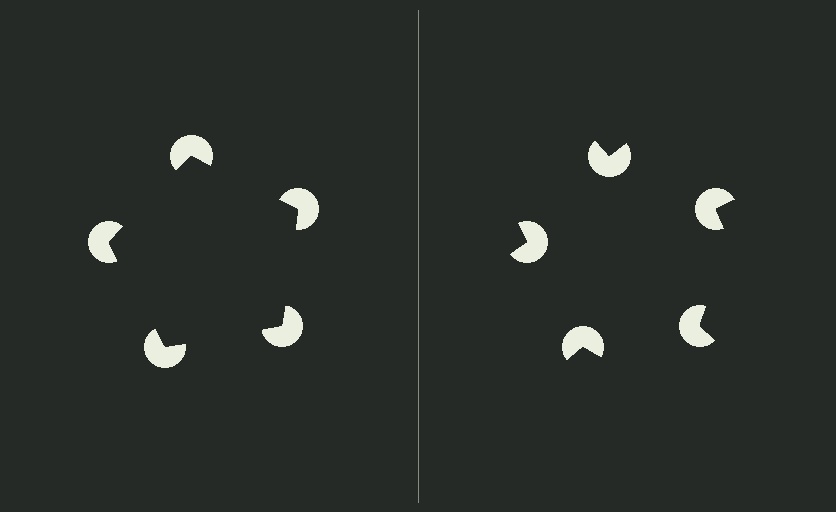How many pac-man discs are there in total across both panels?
10 — 5 on each side.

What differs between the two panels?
The pac-man discs are positioned identically on both sides; only the wedge orientations differ. On the left they align to a pentagon; on the right they are misaligned.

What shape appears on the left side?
An illusory pentagon.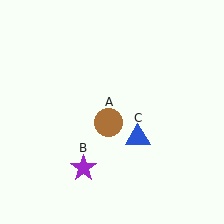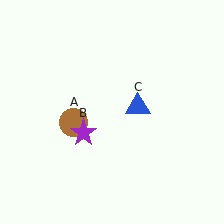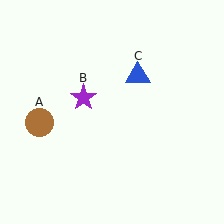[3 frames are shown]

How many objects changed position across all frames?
3 objects changed position: brown circle (object A), purple star (object B), blue triangle (object C).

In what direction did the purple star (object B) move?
The purple star (object B) moved up.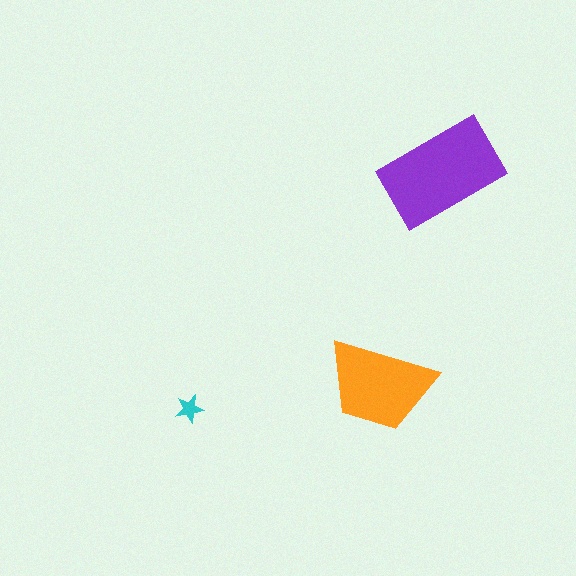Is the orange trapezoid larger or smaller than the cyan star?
Larger.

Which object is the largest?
The purple rectangle.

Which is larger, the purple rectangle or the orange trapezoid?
The purple rectangle.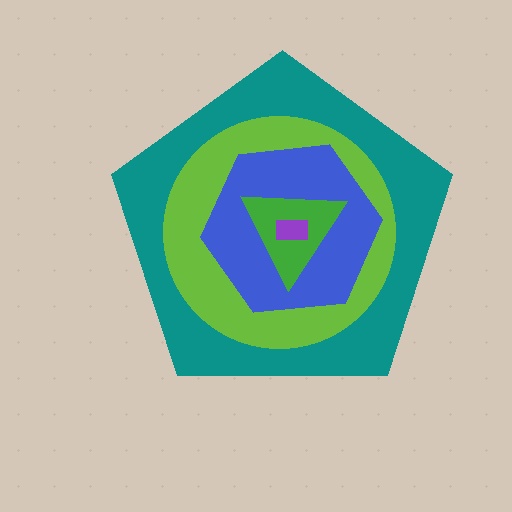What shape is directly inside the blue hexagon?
The green triangle.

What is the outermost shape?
The teal pentagon.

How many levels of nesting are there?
5.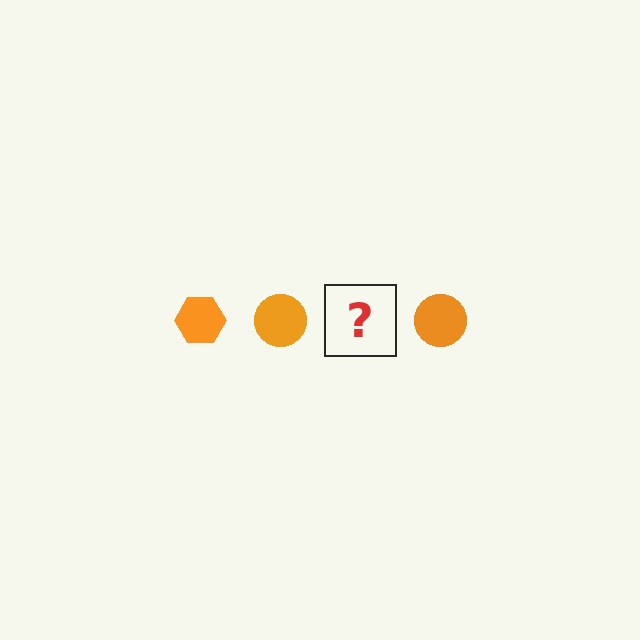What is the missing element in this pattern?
The missing element is an orange hexagon.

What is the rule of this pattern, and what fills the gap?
The rule is that the pattern cycles through hexagon, circle shapes in orange. The gap should be filled with an orange hexagon.